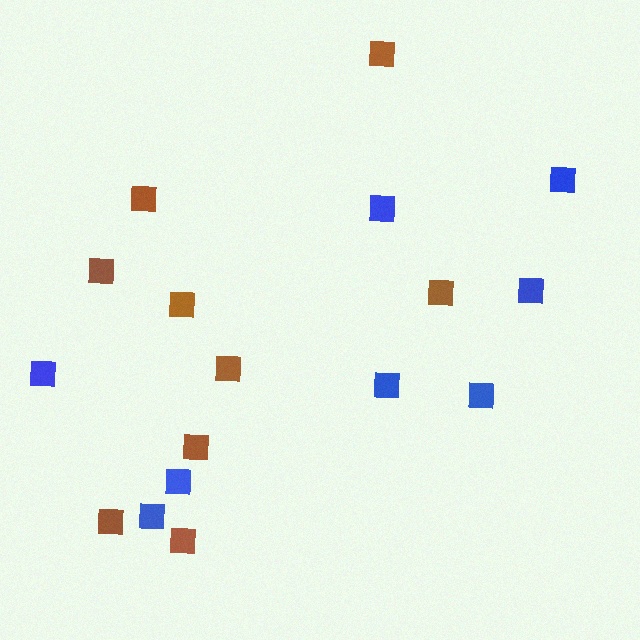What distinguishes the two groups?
There are 2 groups: one group of brown squares (9) and one group of blue squares (8).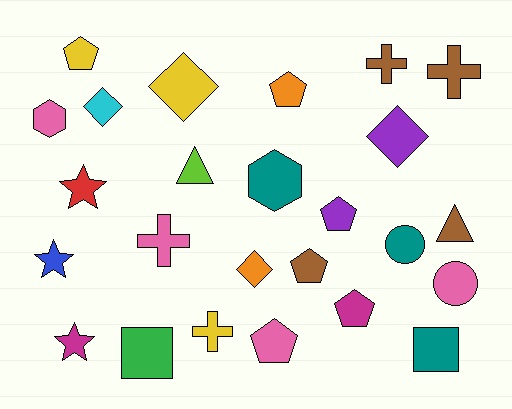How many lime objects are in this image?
There is 1 lime object.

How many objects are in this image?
There are 25 objects.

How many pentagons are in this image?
There are 6 pentagons.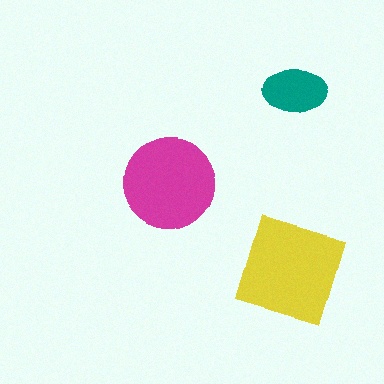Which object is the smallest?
The teal ellipse.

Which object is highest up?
The teal ellipse is topmost.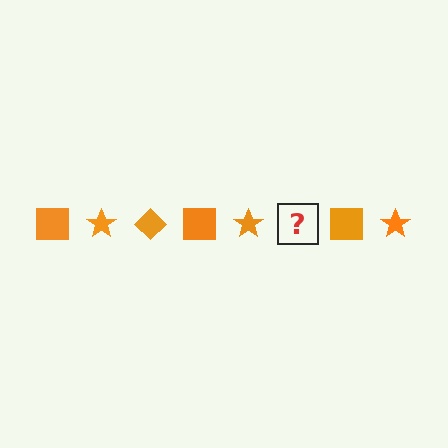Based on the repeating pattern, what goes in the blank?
The blank should be an orange diamond.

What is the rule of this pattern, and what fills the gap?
The rule is that the pattern cycles through square, star, diamond shapes in orange. The gap should be filled with an orange diamond.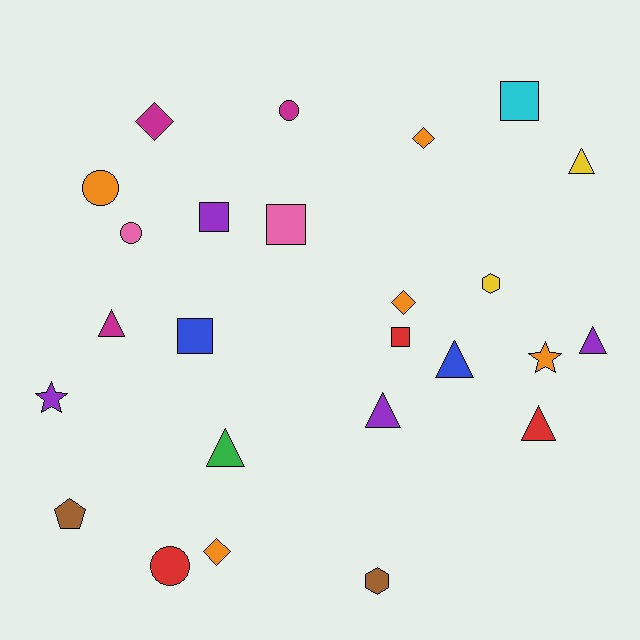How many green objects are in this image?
There is 1 green object.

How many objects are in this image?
There are 25 objects.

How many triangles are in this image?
There are 7 triangles.